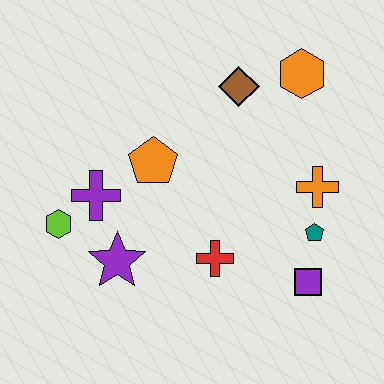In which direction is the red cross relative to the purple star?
The red cross is to the right of the purple star.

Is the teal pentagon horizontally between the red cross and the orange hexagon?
No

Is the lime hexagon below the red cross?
No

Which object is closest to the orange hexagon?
The brown diamond is closest to the orange hexagon.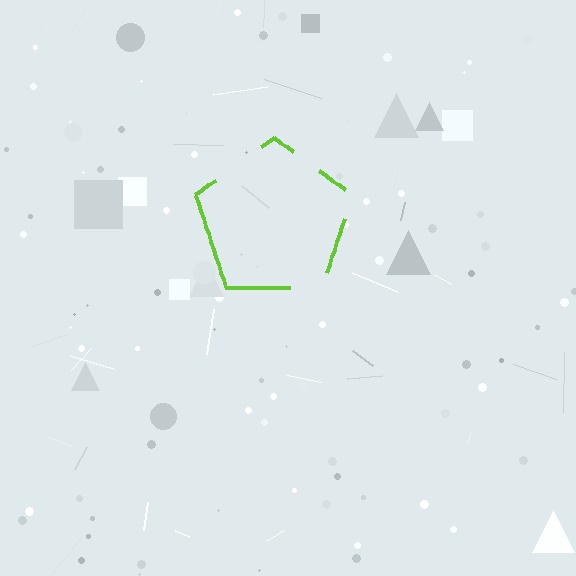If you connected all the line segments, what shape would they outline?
They would outline a pentagon.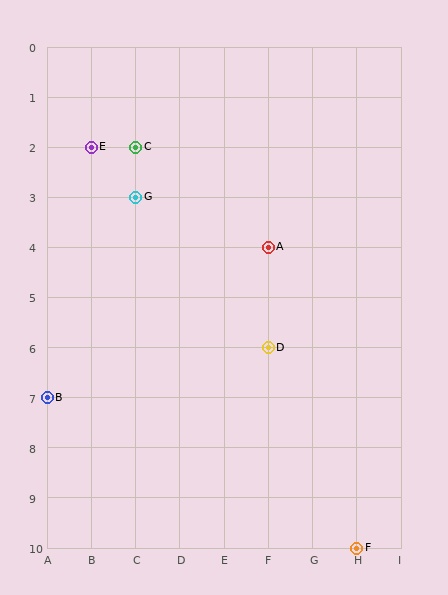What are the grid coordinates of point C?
Point C is at grid coordinates (C, 2).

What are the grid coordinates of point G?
Point G is at grid coordinates (C, 3).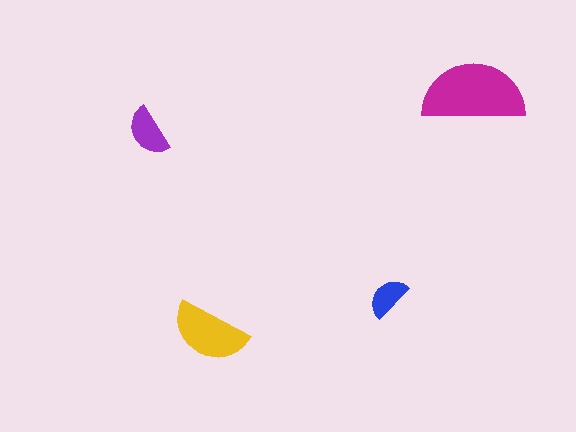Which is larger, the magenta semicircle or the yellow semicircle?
The magenta one.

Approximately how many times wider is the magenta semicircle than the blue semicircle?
About 2.5 times wider.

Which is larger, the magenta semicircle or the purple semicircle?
The magenta one.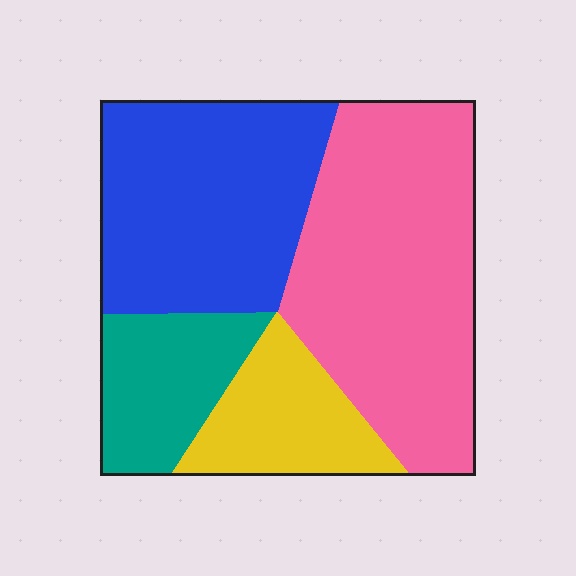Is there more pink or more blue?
Pink.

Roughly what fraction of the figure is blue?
Blue takes up about one third (1/3) of the figure.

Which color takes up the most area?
Pink, at roughly 40%.